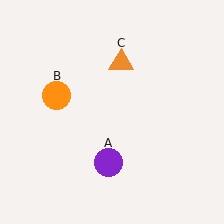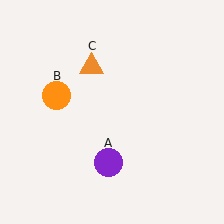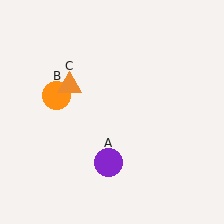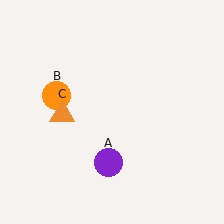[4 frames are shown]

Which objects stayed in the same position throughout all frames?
Purple circle (object A) and orange circle (object B) remained stationary.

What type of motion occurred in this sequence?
The orange triangle (object C) rotated counterclockwise around the center of the scene.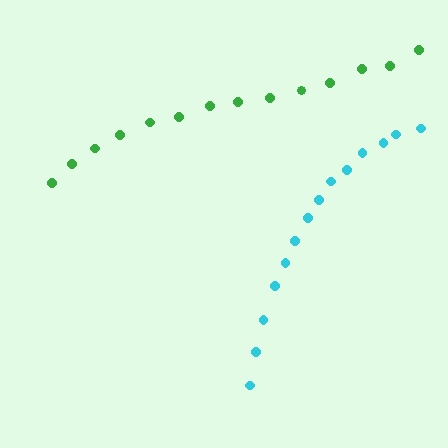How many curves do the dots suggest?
There are 2 distinct paths.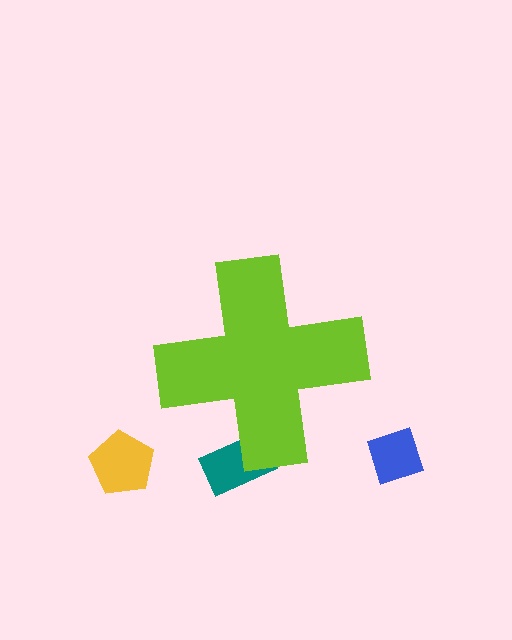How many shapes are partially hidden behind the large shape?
1 shape is partially hidden.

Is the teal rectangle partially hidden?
Yes, the teal rectangle is partially hidden behind the lime cross.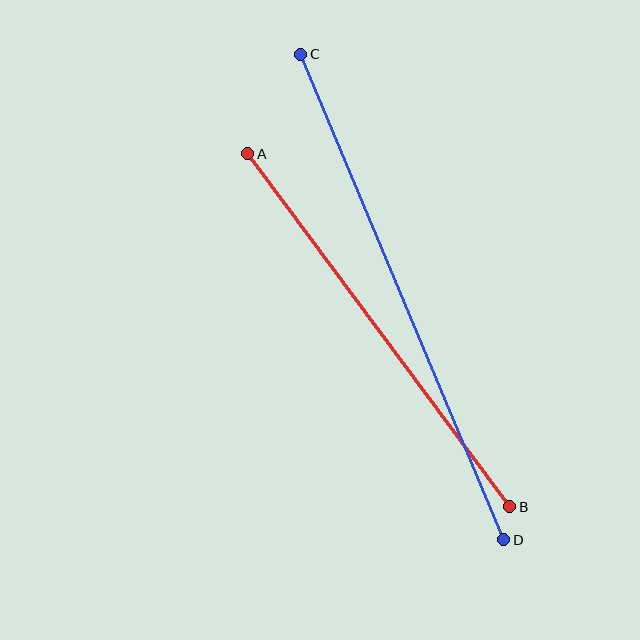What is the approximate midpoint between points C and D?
The midpoint is at approximately (402, 297) pixels.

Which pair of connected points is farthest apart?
Points C and D are farthest apart.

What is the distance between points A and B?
The distance is approximately 440 pixels.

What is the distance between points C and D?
The distance is approximately 526 pixels.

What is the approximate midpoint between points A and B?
The midpoint is at approximately (379, 330) pixels.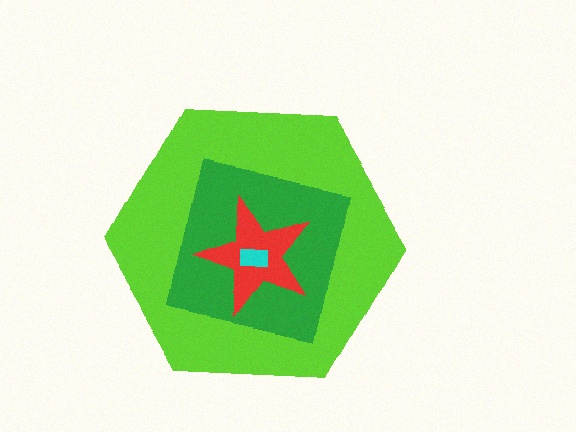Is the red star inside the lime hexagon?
Yes.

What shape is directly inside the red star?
The cyan rectangle.